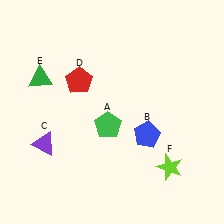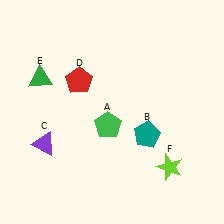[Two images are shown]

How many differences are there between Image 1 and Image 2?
There is 1 difference between the two images.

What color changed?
The pentagon (B) changed from blue in Image 1 to teal in Image 2.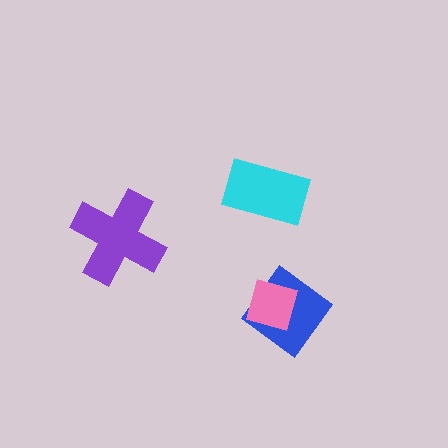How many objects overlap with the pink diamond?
1 object overlaps with the pink diamond.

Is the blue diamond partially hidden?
Yes, it is partially covered by another shape.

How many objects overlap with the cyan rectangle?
0 objects overlap with the cyan rectangle.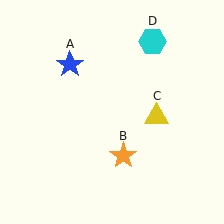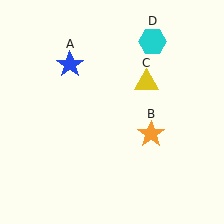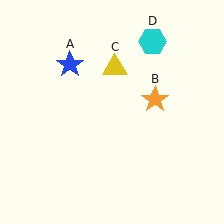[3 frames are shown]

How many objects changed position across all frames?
2 objects changed position: orange star (object B), yellow triangle (object C).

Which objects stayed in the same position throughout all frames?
Blue star (object A) and cyan hexagon (object D) remained stationary.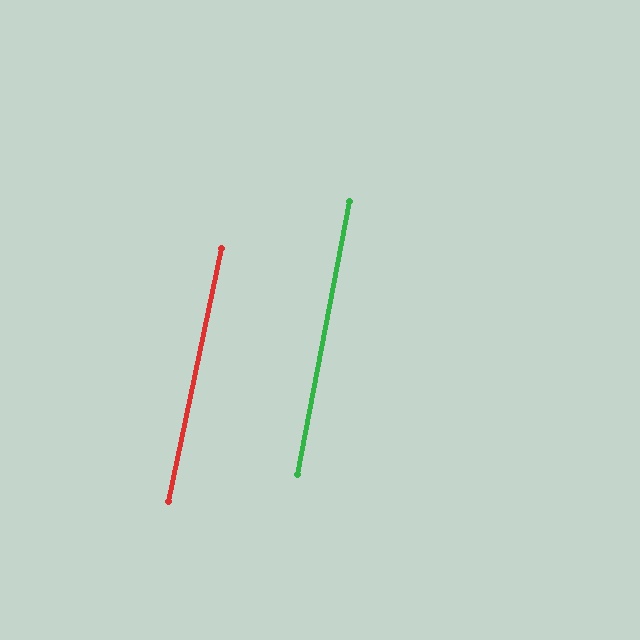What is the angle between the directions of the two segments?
Approximately 1 degree.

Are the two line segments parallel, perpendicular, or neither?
Parallel — their directions differ by only 1.0°.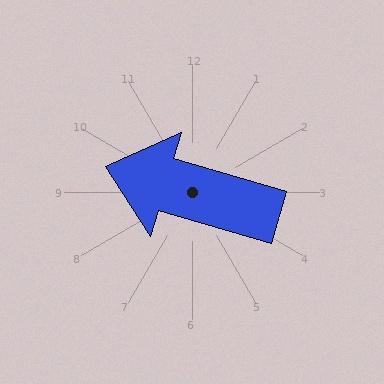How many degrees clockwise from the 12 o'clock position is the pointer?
Approximately 286 degrees.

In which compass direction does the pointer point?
West.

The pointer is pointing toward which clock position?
Roughly 10 o'clock.